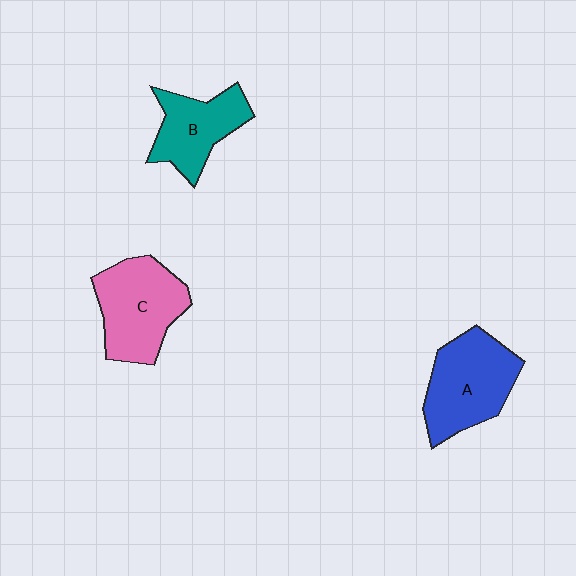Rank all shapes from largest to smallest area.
From largest to smallest: A (blue), C (pink), B (teal).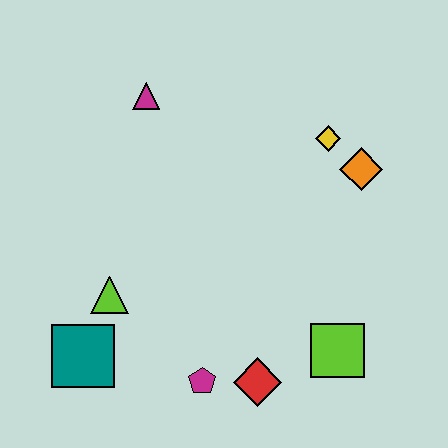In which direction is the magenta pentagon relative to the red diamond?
The magenta pentagon is to the left of the red diamond.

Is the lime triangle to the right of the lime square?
No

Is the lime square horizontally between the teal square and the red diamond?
No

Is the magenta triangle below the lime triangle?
No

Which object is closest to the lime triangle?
The teal square is closest to the lime triangle.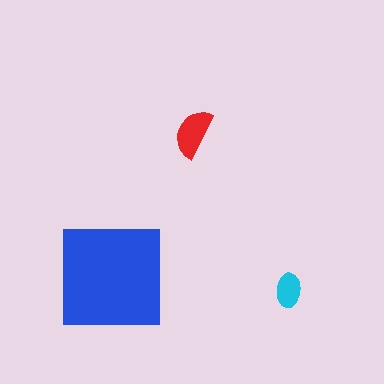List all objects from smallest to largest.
The cyan ellipse, the red semicircle, the blue square.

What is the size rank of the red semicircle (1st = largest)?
2nd.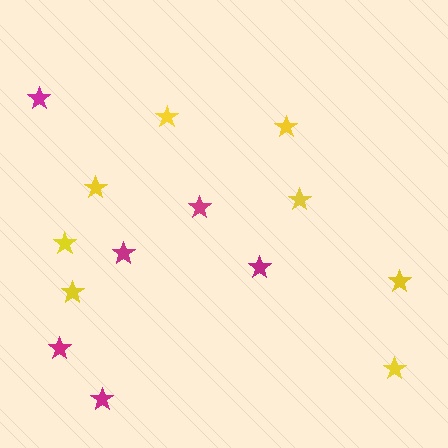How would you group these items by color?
There are 2 groups: one group of yellow stars (8) and one group of magenta stars (6).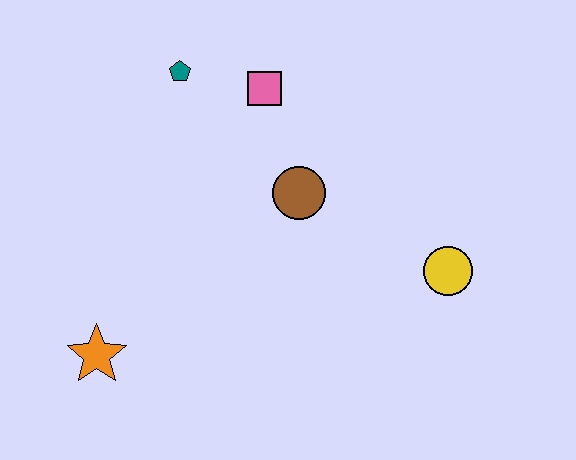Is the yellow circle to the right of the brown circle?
Yes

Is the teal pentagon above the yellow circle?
Yes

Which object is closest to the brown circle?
The pink square is closest to the brown circle.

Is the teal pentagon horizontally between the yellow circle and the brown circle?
No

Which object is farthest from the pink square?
The orange star is farthest from the pink square.